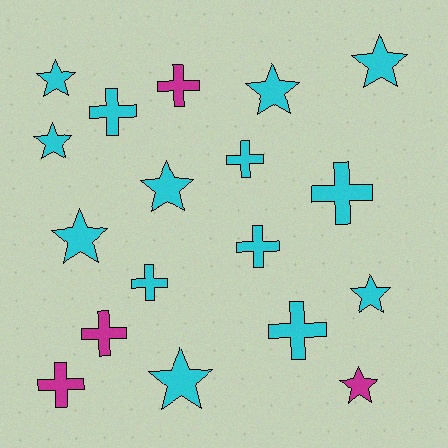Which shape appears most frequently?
Star, with 9 objects.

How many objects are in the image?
There are 18 objects.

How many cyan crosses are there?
There are 6 cyan crosses.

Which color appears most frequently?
Cyan, with 14 objects.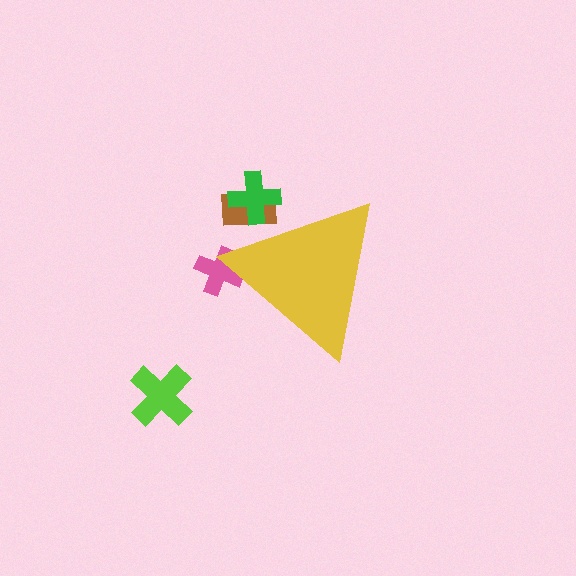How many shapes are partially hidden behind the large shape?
3 shapes are partially hidden.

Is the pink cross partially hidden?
Yes, the pink cross is partially hidden behind the yellow triangle.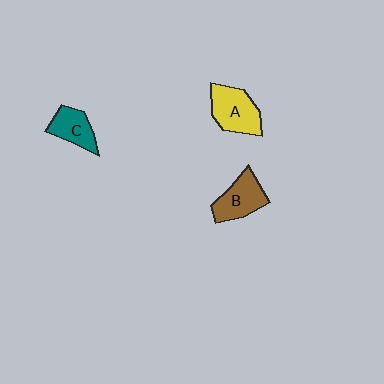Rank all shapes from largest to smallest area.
From largest to smallest: A (yellow), B (brown), C (teal).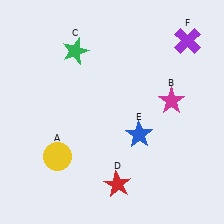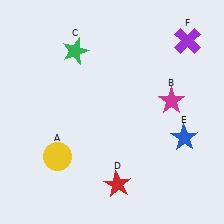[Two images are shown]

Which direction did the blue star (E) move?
The blue star (E) moved right.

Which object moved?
The blue star (E) moved right.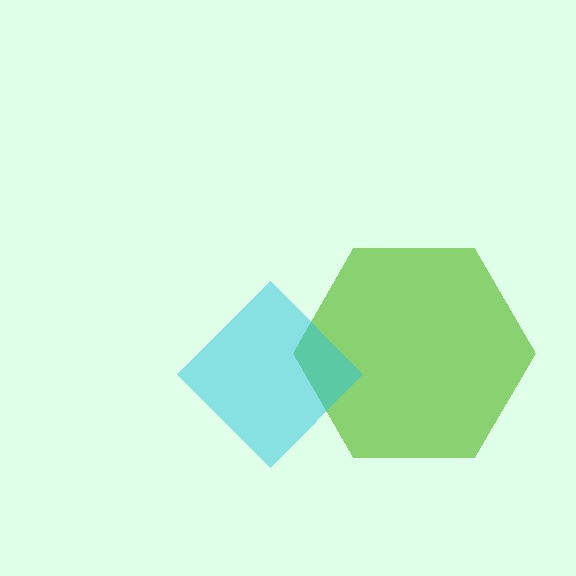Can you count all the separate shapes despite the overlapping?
Yes, there are 2 separate shapes.